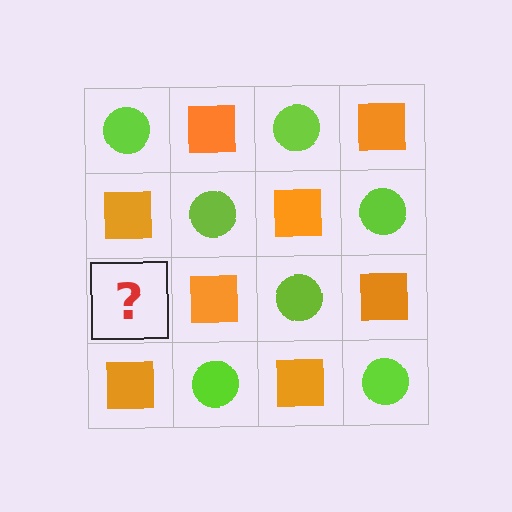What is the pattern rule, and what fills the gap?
The rule is that it alternates lime circle and orange square in a checkerboard pattern. The gap should be filled with a lime circle.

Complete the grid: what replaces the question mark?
The question mark should be replaced with a lime circle.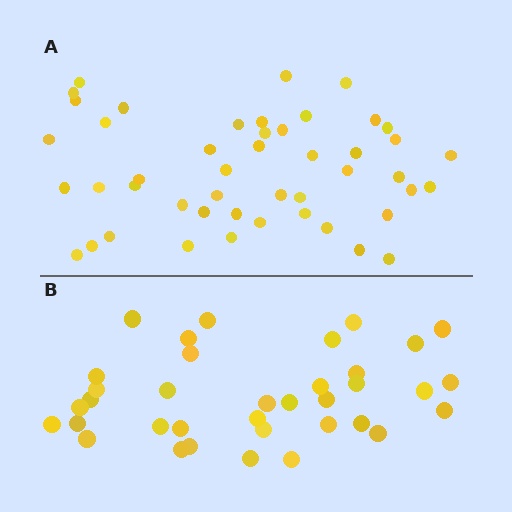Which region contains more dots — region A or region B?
Region A (the top region) has more dots.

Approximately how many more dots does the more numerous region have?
Region A has roughly 12 or so more dots than region B.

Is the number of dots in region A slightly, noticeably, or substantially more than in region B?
Region A has noticeably more, but not dramatically so. The ratio is roughly 1.3 to 1.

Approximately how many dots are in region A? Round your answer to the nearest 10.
About 50 dots. (The exact count is 47, which rounds to 50.)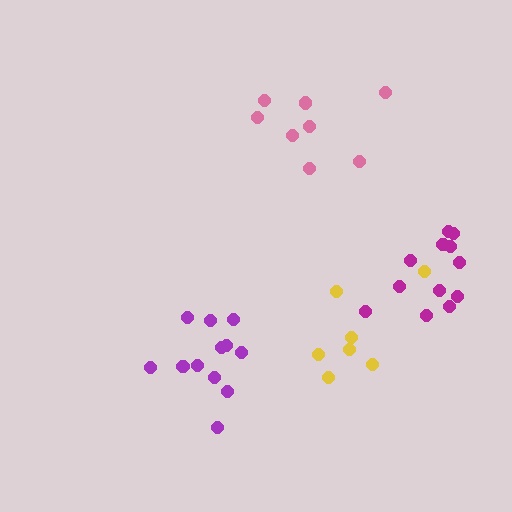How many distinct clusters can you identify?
There are 4 distinct clusters.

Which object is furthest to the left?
The purple cluster is leftmost.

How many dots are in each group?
Group 1: 7 dots, Group 2: 8 dots, Group 3: 12 dots, Group 4: 12 dots (39 total).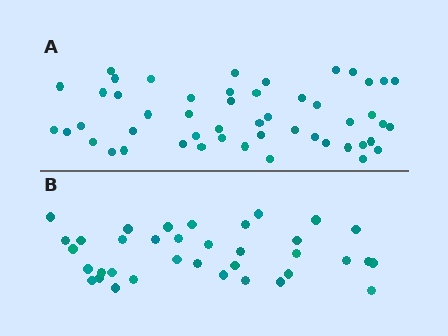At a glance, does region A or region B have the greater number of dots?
Region A (the top region) has more dots.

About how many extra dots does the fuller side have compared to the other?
Region A has approximately 15 more dots than region B.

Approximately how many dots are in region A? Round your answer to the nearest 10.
About 50 dots.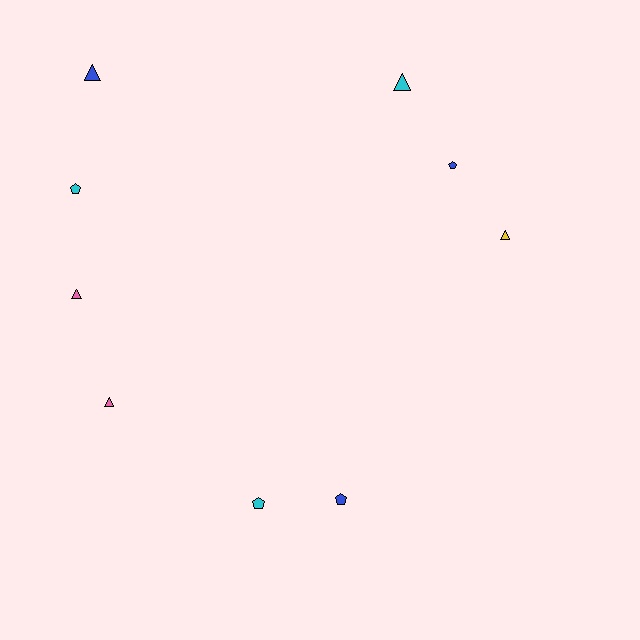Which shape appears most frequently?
Triangle, with 5 objects.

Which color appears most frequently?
Blue, with 3 objects.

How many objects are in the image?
There are 9 objects.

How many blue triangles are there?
There is 1 blue triangle.